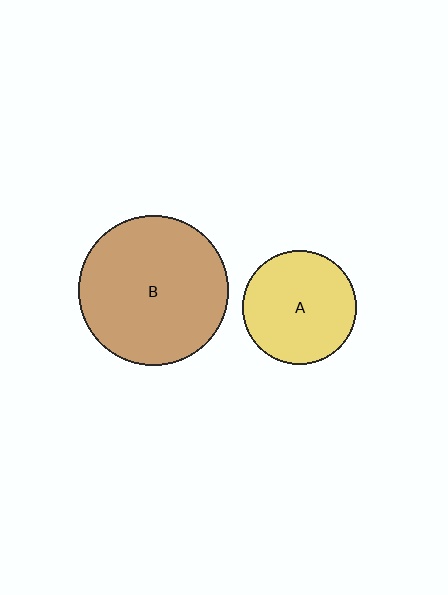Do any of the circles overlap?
No, none of the circles overlap.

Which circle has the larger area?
Circle B (brown).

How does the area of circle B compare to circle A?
Approximately 1.7 times.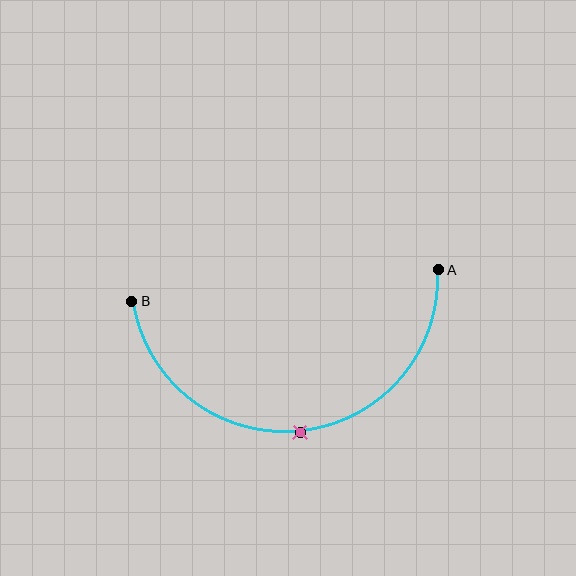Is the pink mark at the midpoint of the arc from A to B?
Yes. The pink mark lies on the arc at equal arc-length from both A and B — it is the arc midpoint.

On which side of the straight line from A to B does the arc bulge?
The arc bulges below the straight line connecting A and B.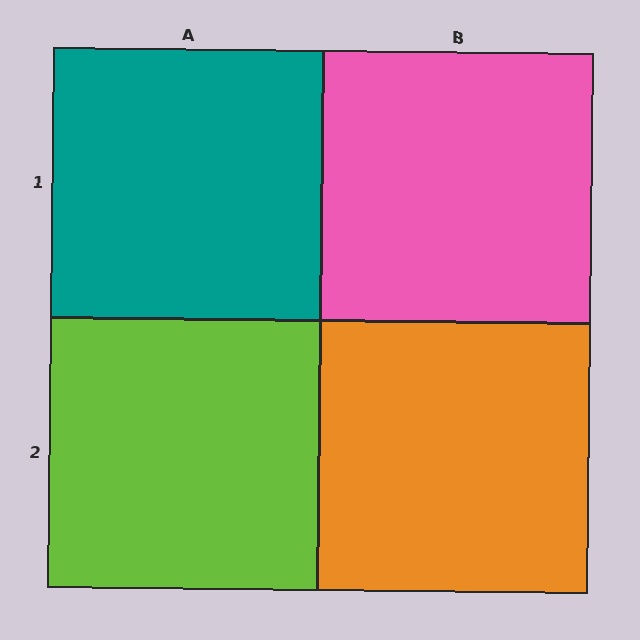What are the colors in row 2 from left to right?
Lime, orange.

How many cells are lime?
1 cell is lime.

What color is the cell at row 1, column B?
Pink.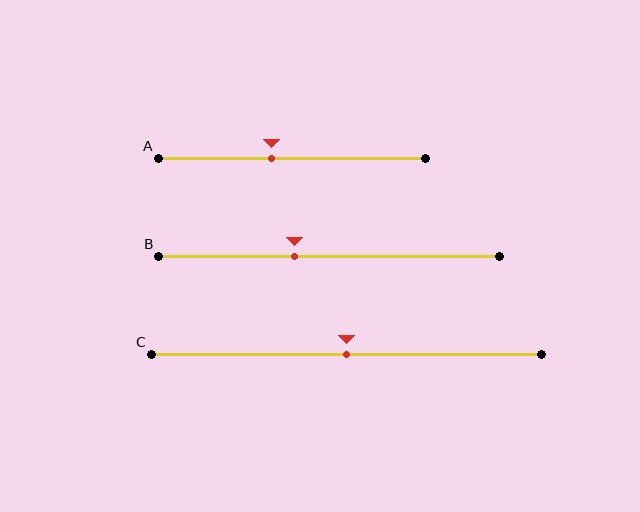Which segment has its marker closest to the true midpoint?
Segment C has its marker closest to the true midpoint.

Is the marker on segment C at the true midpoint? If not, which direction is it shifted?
Yes, the marker on segment C is at the true midpoint.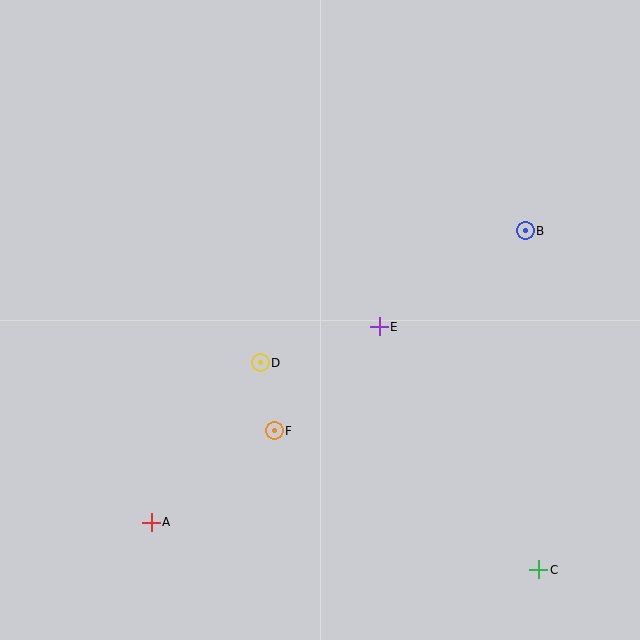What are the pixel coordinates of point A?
Point A is at (151, 522).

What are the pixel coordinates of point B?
Point B is at (525, 231).